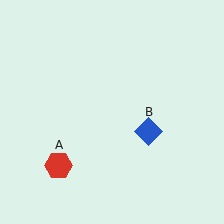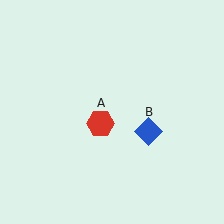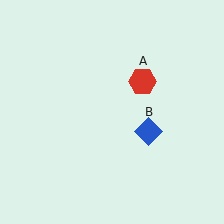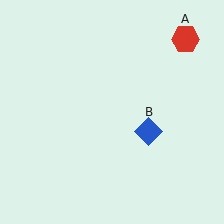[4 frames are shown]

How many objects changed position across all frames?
1 object changed position: red hexagon (object A).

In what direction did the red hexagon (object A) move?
The red hexagon (object A) moved up and to the right.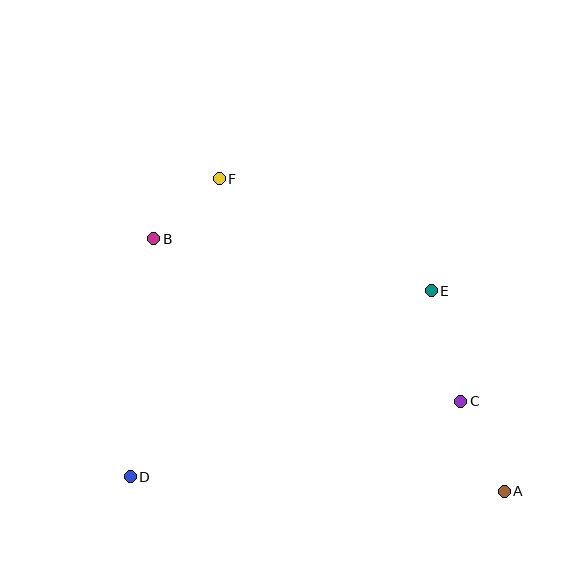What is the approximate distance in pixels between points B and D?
The distance between B and D is approximately 239 pixels.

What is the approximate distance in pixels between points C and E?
The distance between C and E is approximately 114 pixels.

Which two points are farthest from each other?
Points A and B are farthest from each other.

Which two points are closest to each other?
Points B and F are closest to each other.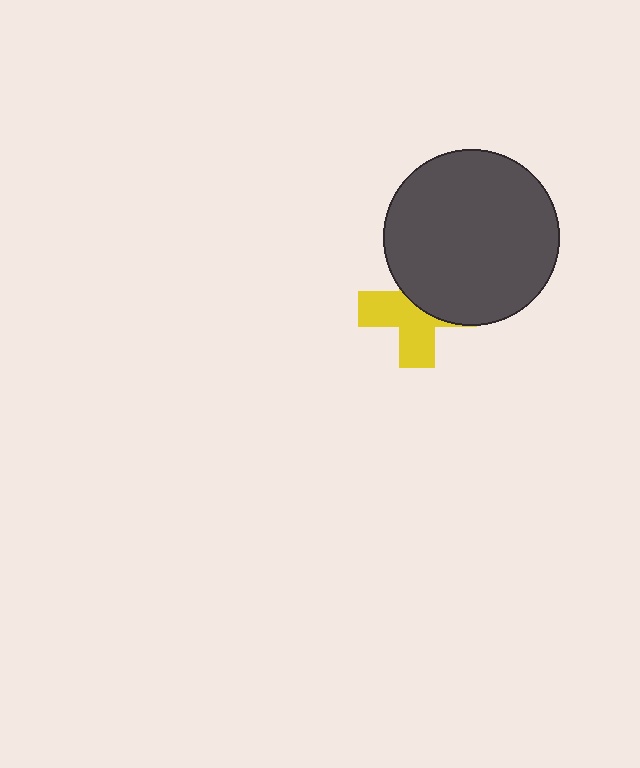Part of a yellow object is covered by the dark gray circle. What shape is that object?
It is a cross.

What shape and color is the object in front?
The object in front is a dark gray circle.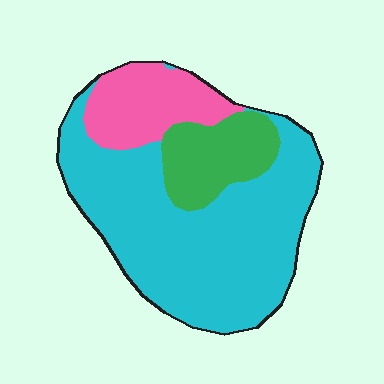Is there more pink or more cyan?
Cyan.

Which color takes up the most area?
Cyan, at roughly 65%.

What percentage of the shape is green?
Green takes up about one sixth (1/6) of the shape.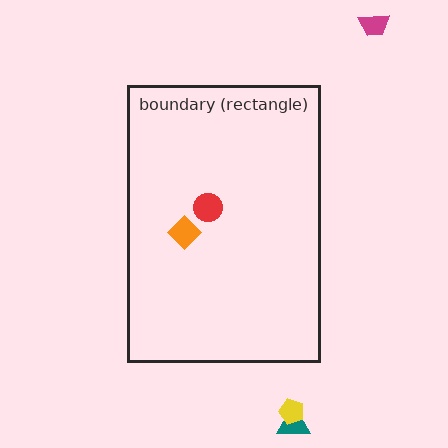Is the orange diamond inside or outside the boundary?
Inside.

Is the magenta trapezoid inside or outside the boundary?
Outside.